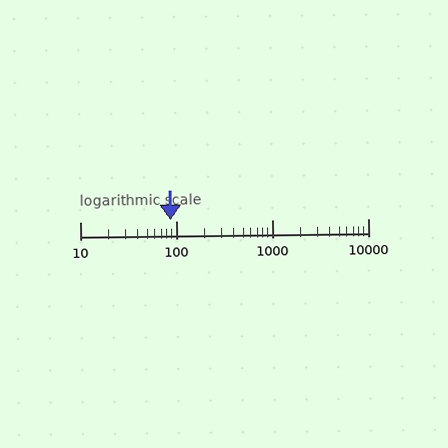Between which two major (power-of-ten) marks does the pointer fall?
The pointer is between 10 and 100.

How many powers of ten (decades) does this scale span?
The scale spans 3 decades, from 10 to 10000.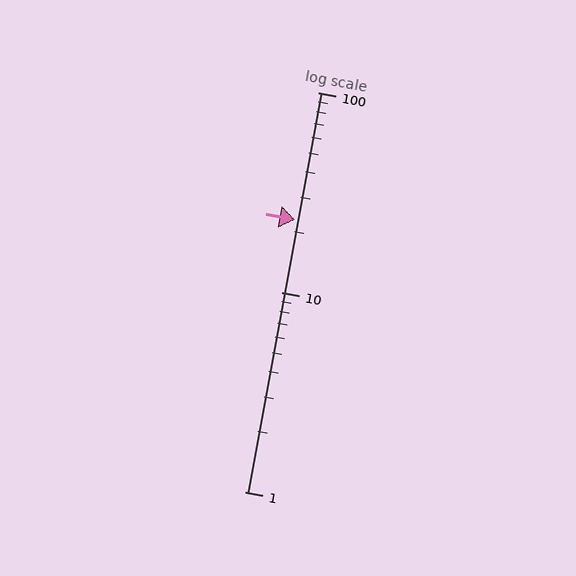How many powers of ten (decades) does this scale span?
The scale spans 2 decades, from 1 to 100.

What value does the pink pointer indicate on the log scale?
The pointer indicates approximately 23.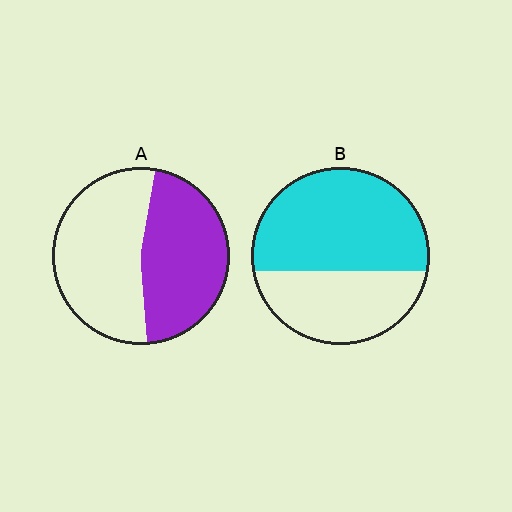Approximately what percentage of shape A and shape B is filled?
A is approximately 45% and B is approximately 60%.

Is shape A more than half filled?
Roughly half.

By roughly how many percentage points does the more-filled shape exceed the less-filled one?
By roughly 15 percentage points (B over A).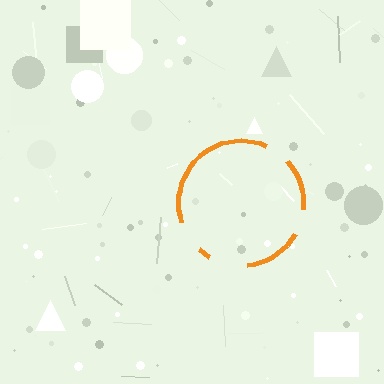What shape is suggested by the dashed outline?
The dashed outline suggests a circle.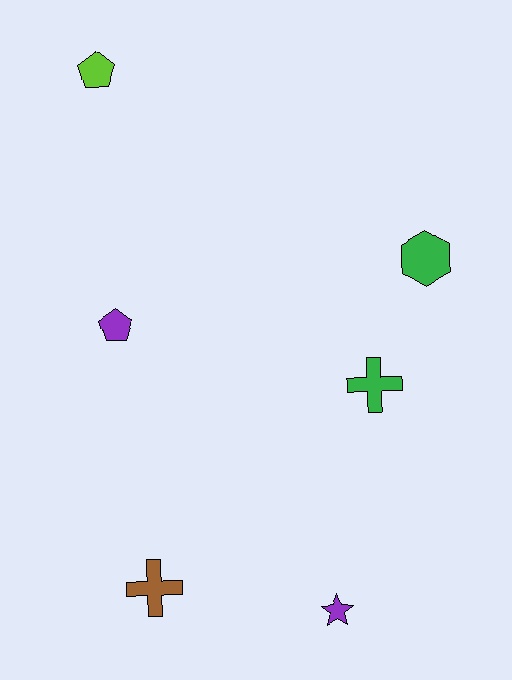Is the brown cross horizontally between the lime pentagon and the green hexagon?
Yes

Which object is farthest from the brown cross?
The lime pentagon is farthest from the brown cross.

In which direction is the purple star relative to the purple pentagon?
The purple star is below the purple pentagon.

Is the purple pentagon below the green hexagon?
Yes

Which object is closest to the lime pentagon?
The purple pentagon is closest to the lime pentagon.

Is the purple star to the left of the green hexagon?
Yes